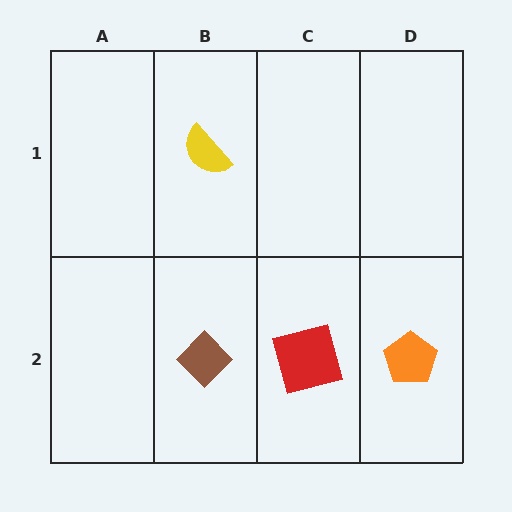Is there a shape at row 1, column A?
No, that cell is empty.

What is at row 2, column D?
An orange pentagon.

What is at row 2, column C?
A red square.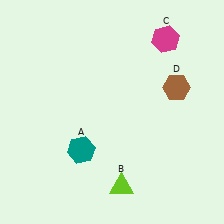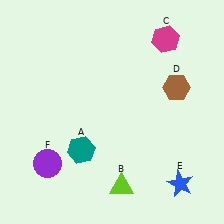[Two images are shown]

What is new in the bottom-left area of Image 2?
A purple circle (F) was added in the bottom-left area of Image 2.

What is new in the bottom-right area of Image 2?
A blue star (E) was added in the bottom-right area of Image 2.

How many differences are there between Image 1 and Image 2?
There are 2 differences between the two images.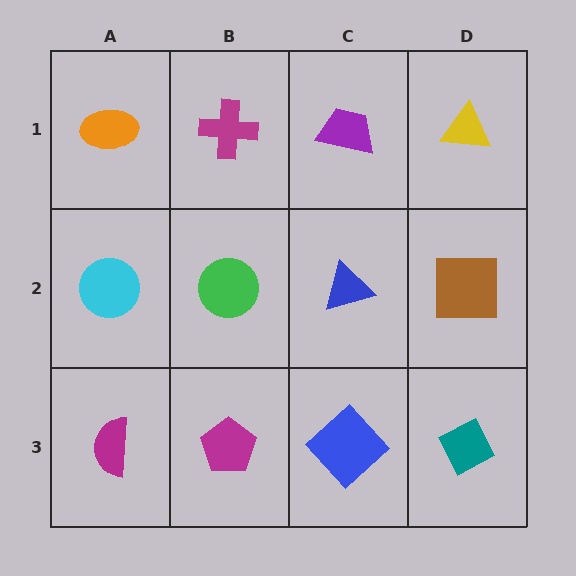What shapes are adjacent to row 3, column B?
A green circle (row 2, column B), a magenta semicircle (row 3, column A), a blue diamond (row 3, column C).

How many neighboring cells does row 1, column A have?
2.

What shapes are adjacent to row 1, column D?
A brown square (row 2, column D), a purple trapezoid (row 1, column C).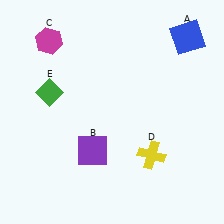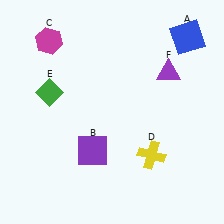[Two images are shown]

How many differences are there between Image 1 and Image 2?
There is 1 difference between the two images.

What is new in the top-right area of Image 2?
A purple triangle (F) was added in the top-right area of Image 2.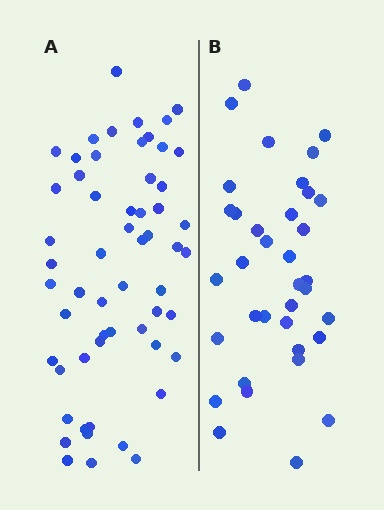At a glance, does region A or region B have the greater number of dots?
Region A (the left region) has more dots.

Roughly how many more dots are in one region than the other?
Region A has approximately 20 more dots than region B.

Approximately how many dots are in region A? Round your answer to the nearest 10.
About 60 dots. (The exact count is 57, which rounds to 60.)